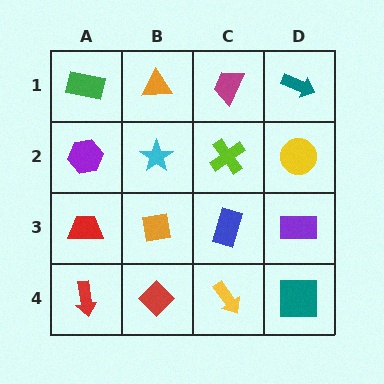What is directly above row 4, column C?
A blue rectangle.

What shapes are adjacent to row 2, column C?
A magenta trapezoid (row 1, column C), a blue rectangle (row 3, column C), a cyan star (row 2, column B), a yellow circle (row 2, column D).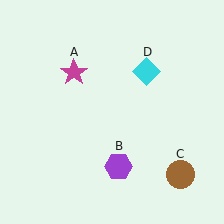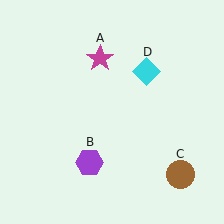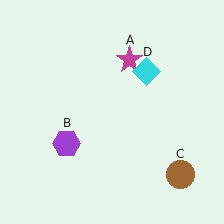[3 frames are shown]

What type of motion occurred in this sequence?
The magenta star (object A), purple hexagon (object B) rotated clockwise around the center of the scene.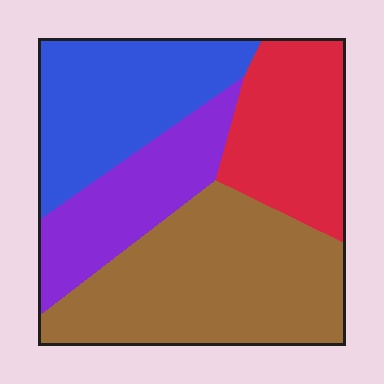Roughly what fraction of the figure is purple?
Purple covers around 20% of the figure.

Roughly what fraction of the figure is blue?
Blue takes up about one quarter (1/4) of the figure.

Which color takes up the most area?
Brown, at roughly 35%.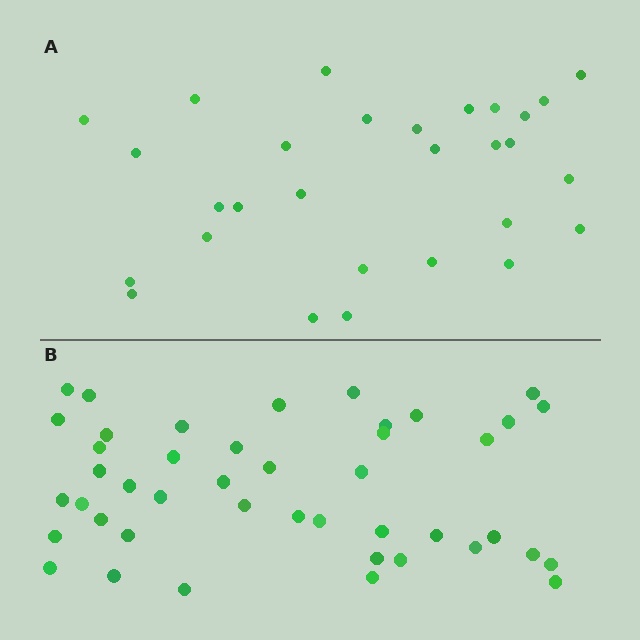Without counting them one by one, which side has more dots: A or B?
Region B (the bottom region) has more dots.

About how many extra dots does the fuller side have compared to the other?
Region B has approximately 15 more dots than region A.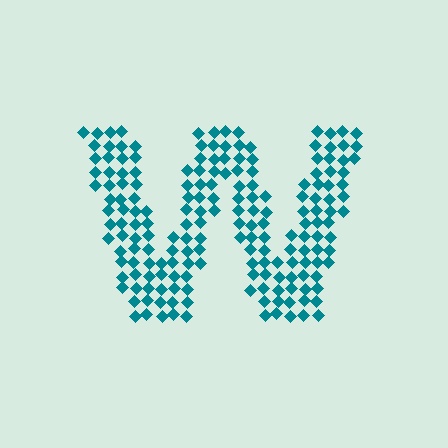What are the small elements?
The small elements are diamonds.